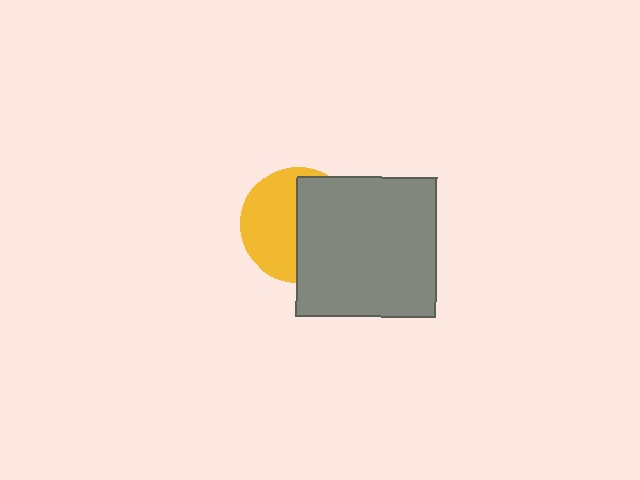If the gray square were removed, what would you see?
You would see the complete yellow circle.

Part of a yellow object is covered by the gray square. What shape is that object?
It is a circle.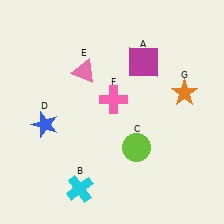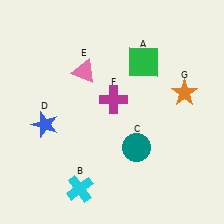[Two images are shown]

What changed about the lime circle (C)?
In Image 1, C is lime. In Image 2, it changed to teal.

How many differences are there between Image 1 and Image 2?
There are 3 differences between the two images.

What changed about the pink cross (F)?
In Image 1, F is pink. In Image 2, it changed to magenta.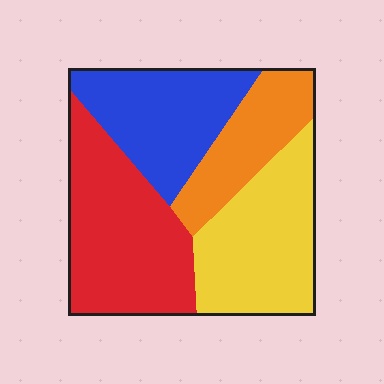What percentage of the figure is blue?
Blue takes up about one quarter (1/4) of the figure.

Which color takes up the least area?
Orange, at roughly 15%.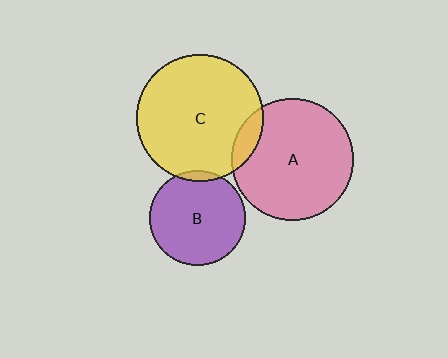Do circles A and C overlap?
Yes.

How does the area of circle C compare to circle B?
Approximately 1.8 times.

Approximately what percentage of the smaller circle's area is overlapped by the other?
Approximately 10%.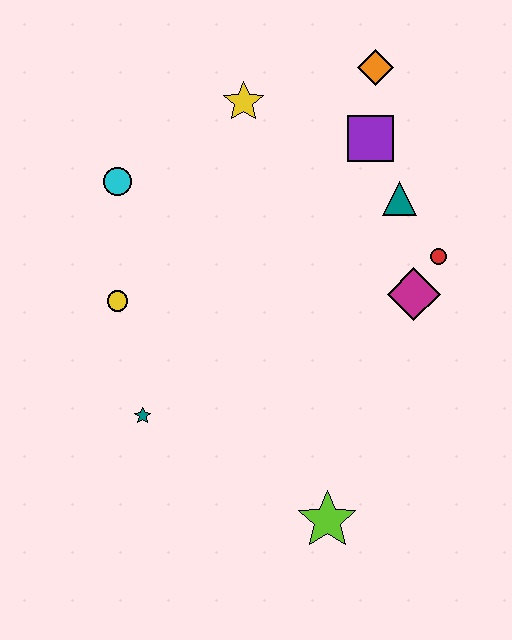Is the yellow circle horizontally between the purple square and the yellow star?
No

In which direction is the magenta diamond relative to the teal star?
The magenta diamond is to the right of the teal star.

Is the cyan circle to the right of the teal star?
No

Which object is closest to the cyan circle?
The yellow circle is closest to the cyan circle.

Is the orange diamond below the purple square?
No